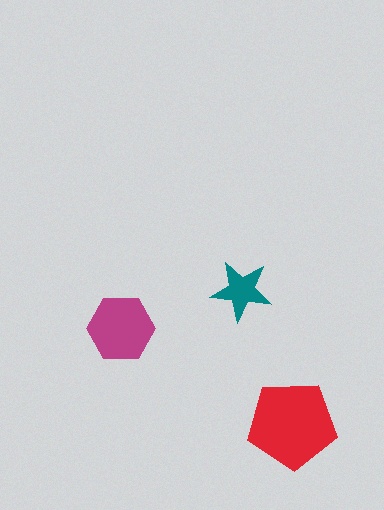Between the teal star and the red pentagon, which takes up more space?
The red pentagon.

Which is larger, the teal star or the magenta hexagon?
The magenta hexagon.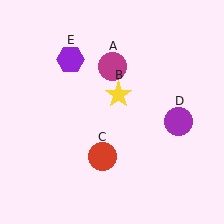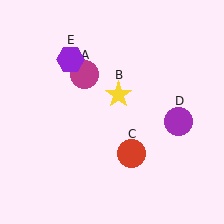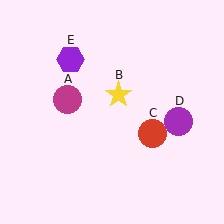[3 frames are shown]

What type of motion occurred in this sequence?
The magenta circle (object A), red circle (object C) rotated counterclockwise around the center of the scene.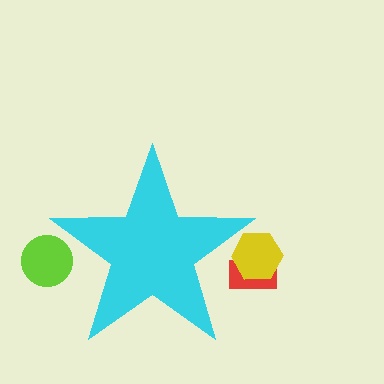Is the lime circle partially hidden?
Yes, the lime circle is partially hidden behind the cyan star.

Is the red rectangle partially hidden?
Yes, the red rectangle is partially hidden behind the cyan star.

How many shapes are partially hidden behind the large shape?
3 shapes are partially hidden.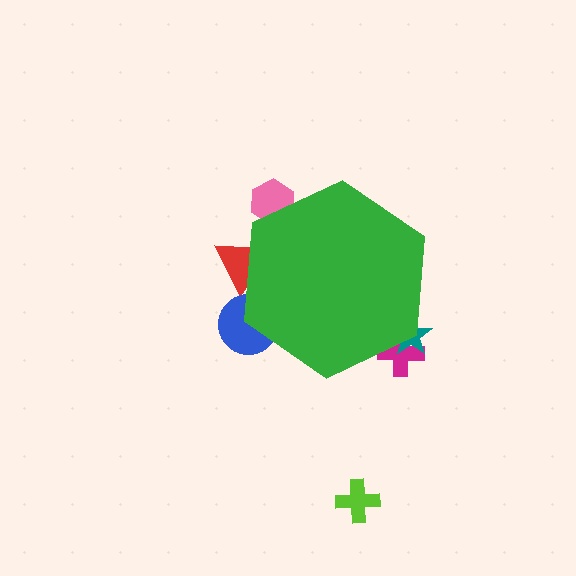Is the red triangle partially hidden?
Yes, the red triangle is partially hidden behind the green hexagon.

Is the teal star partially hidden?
Yes, the teal star is partially hidden behind the green hexagon.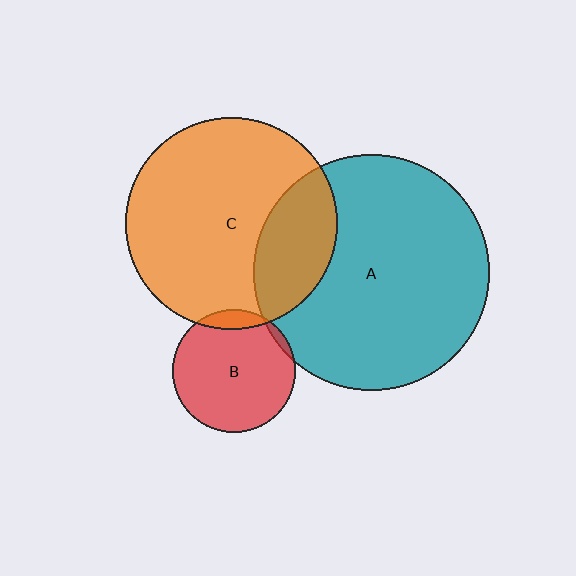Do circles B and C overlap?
Yes.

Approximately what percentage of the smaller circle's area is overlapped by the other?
Approximately 10%.